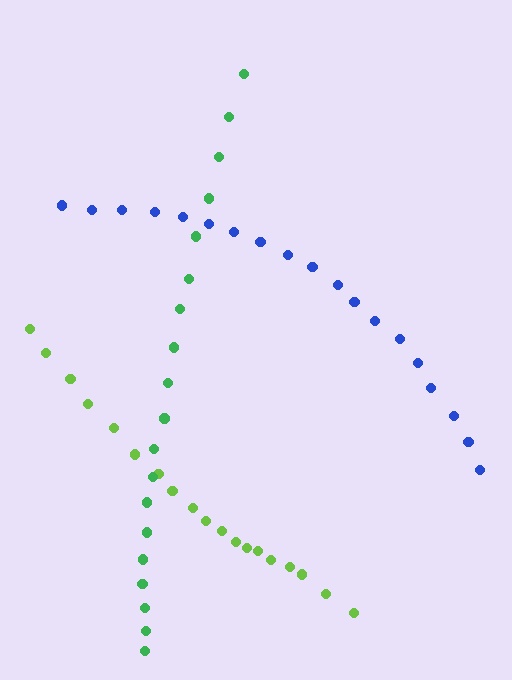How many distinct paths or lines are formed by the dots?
There are 3 distinct paths.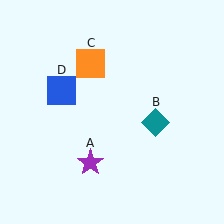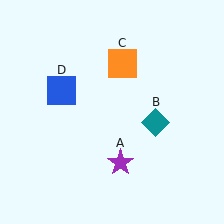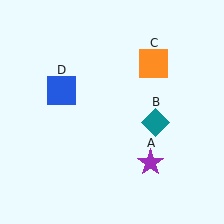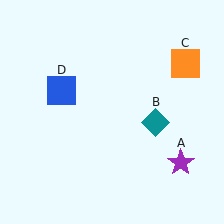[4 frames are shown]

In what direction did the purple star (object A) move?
The purple star (object A) moved right.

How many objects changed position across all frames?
2 objects changed position: purple star (object A), orange square (object C).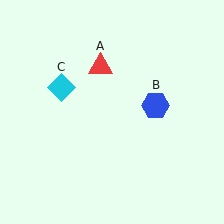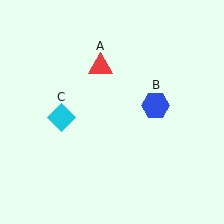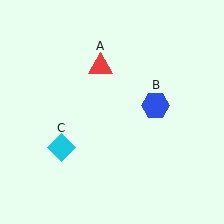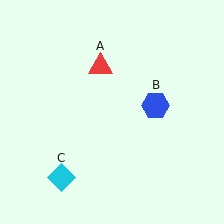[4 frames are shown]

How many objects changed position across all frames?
1 object changed position: cyan diamond (object C).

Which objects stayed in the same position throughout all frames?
Red triangle (object A) and blue hexagon (object B) remained stationary.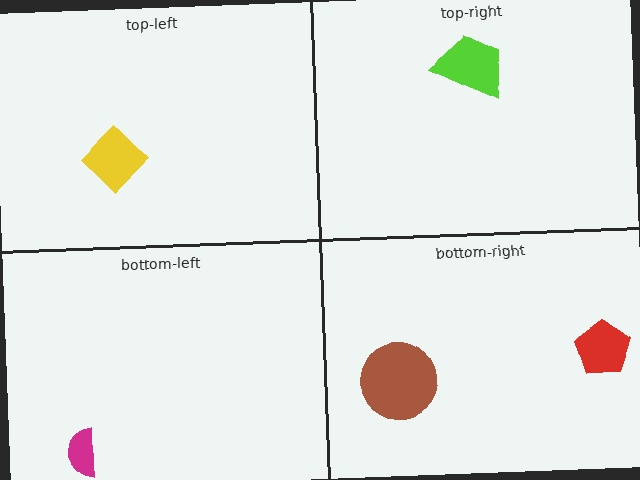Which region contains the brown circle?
The bottom-right region.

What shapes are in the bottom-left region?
The magenta semicircle.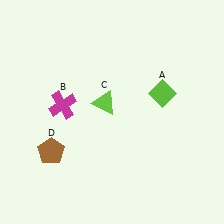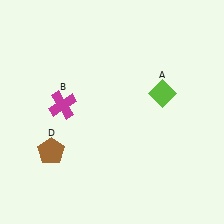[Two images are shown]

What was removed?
The lime triangle (C) was removed in Image 2.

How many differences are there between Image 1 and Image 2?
There is 1 difference between the two images.